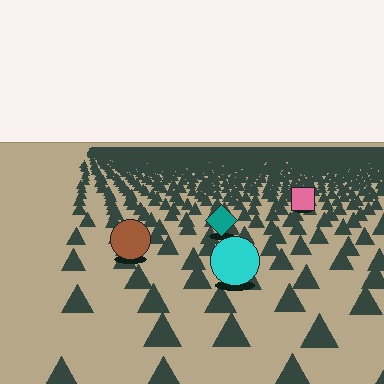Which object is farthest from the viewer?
The pink square is farthest from the viewer. It appears smaller and the ground texture around it is denser.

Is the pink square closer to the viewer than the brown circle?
No. The brown circle is closer — you can tell from the texture gradient: the ground texture is coarser near it.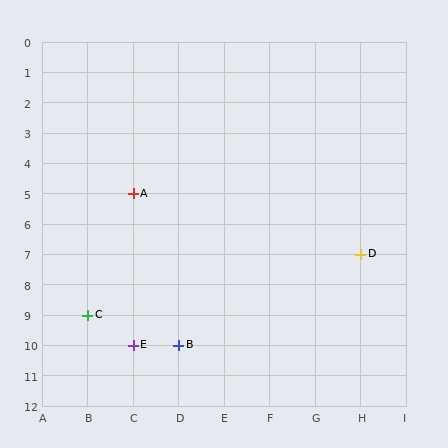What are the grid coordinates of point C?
Point C is at grid coordinates (B, 9).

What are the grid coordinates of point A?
Point A is at grid coordinates (C, 5).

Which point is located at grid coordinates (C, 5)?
Point A is at (C, 5).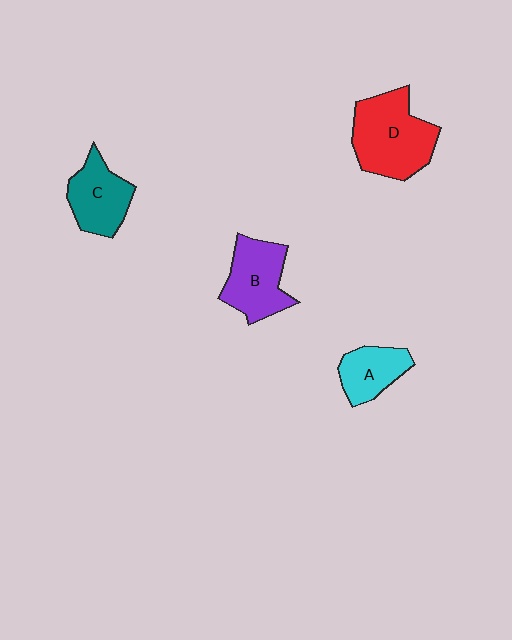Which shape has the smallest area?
Shape A (cyan).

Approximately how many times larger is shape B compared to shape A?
Approximately 1.4 times.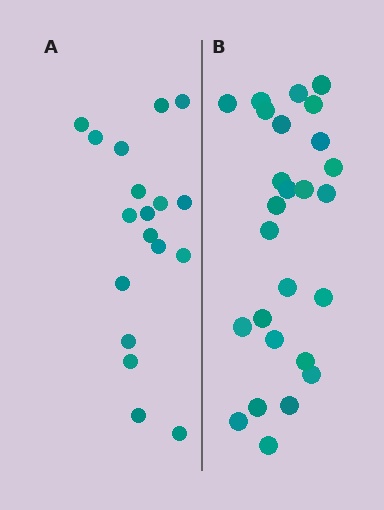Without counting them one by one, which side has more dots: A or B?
Region B (the right region) has more dots.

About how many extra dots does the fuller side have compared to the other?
Region B has roughly 8 or so more dots than region A.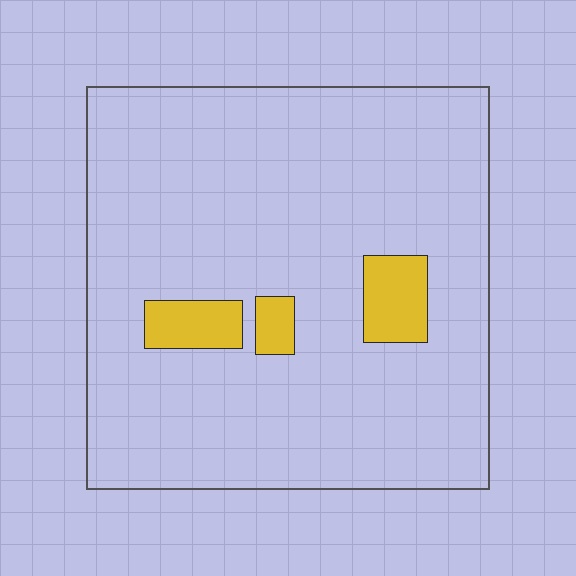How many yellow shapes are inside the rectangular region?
3.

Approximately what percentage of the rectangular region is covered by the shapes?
Approximately 10%.